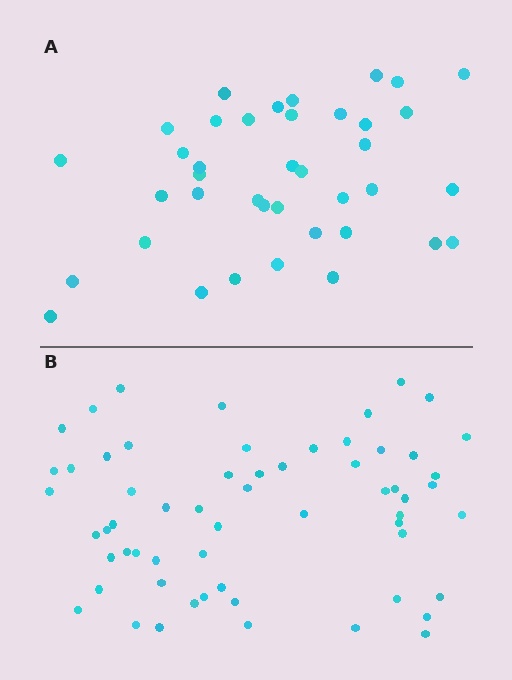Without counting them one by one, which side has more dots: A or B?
Region B (the bottom region) has more dots.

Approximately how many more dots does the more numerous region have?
Region B has approximately 20 more dots than region A.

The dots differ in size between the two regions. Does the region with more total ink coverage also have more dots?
No. Region A has more total ink coverage because its dots are larger, but region B actually contains more individual dots. Total area can be misleading — the number of items is what matters here.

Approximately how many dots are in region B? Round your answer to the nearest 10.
About 60 dots.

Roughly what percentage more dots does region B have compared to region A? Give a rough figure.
About 55% more.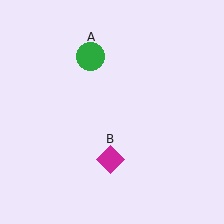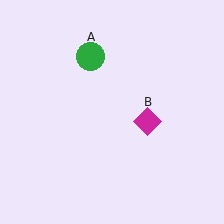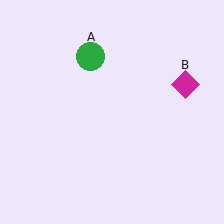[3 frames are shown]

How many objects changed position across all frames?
1 object changed position: magenta diamond (object B).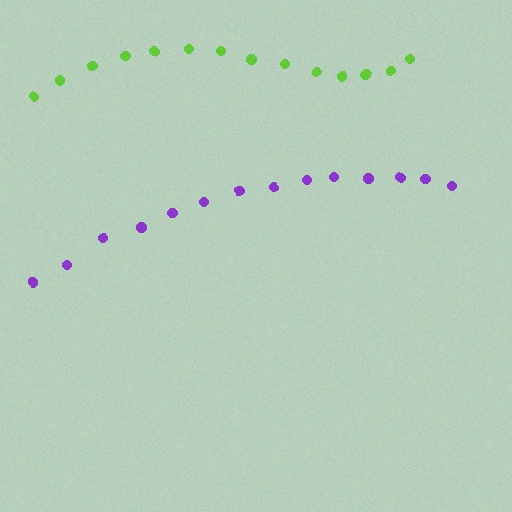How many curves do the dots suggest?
There are 2 distinct paths.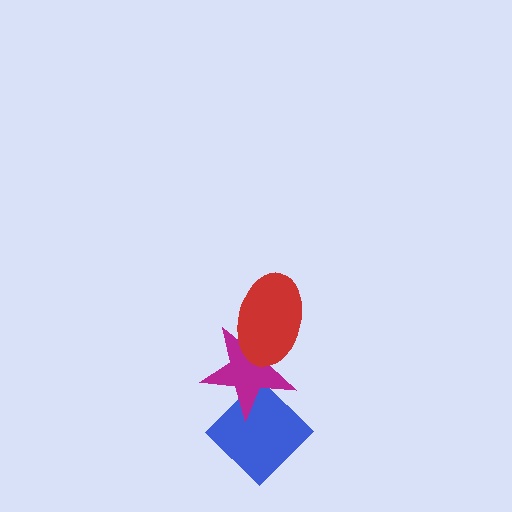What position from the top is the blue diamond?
The blue diamond is 3rd from the top.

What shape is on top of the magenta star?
The red ellipse is on top of the magenta star.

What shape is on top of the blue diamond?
The magenta star is on top of the blue diamond.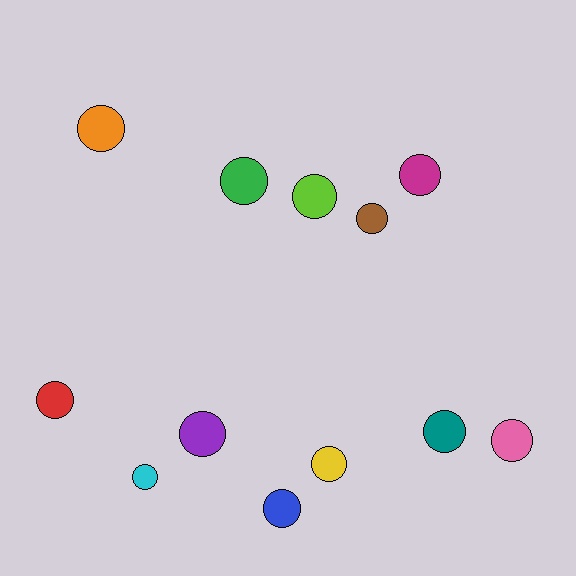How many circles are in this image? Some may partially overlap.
There are 12 circles.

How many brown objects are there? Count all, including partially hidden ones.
There is 1 brown object.